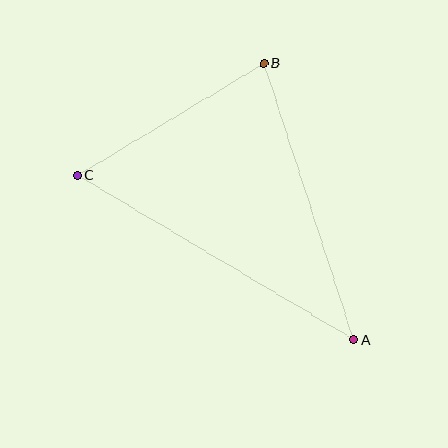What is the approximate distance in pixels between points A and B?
The distance between A and B is approximately 290 pixels.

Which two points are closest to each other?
Points B and C are closest to each other.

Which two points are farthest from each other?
Points A and C are farthest from each other.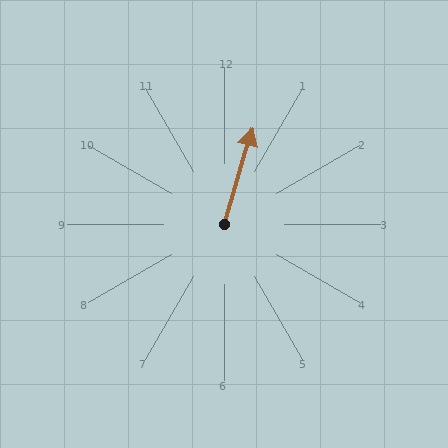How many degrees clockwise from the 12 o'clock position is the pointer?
Approximately 17 degrees.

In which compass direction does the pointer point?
North.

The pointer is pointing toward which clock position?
Roughly 1 o'clock.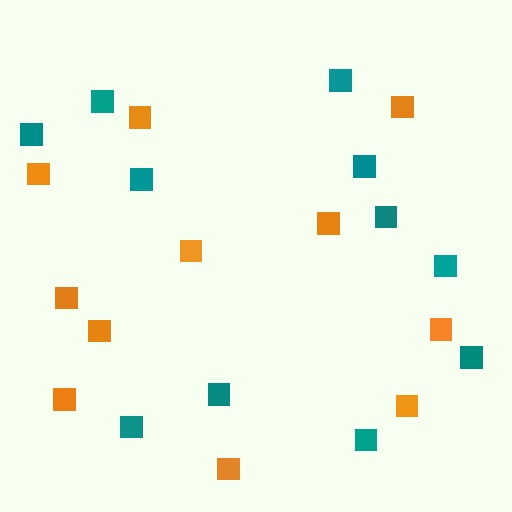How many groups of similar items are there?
There are 2 groups: one group of teal squares (11) and one group of orange squares (11).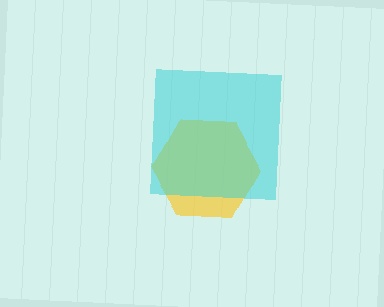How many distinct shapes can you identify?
There are 2 distinct shapes: a yellow hexagon, a cyan square.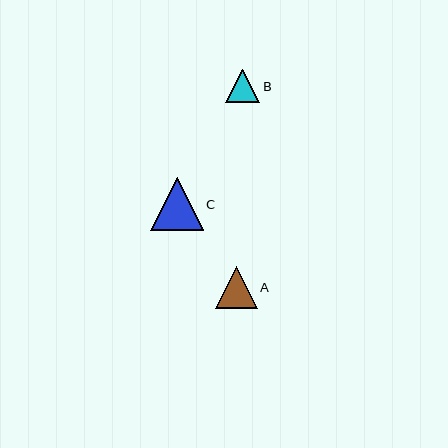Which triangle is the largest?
Triangle C is the largest with a size of approximately 53 pixels.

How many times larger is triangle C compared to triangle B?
Triangle C is approximately 1.6 times the size of triangle B.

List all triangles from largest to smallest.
From largest to smallest: C, A, B.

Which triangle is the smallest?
Triangle B is the smallest with a size of approximately 34 pixels.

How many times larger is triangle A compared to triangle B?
Triangle A is approximately 1.2 times the size of triangle B.